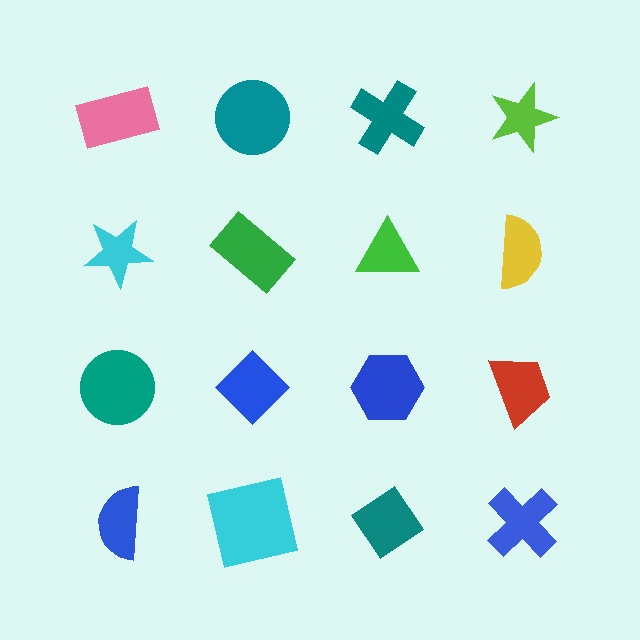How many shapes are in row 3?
4 shapes.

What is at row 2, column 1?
A cyan star.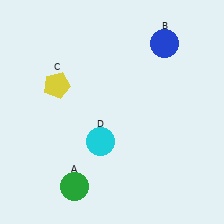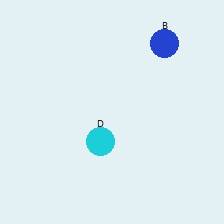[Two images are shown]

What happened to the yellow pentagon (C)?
The yellow pentagon (C) was removed in Image 2. It was in the top-left area of Image 1.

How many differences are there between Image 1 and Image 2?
There are 2 differences between the two images.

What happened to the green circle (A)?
The green circle (A) was removed in Image 2. It was in the bottom-left area of Image 1.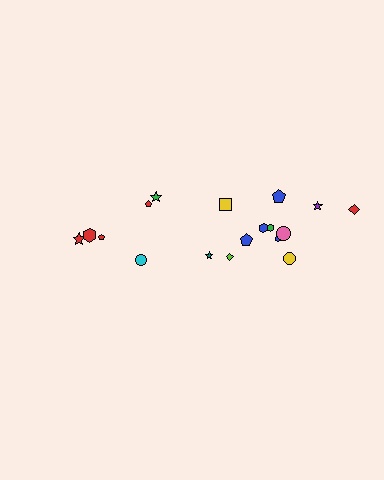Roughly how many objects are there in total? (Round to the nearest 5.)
Roughly 20 objects in total.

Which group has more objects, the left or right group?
The right group.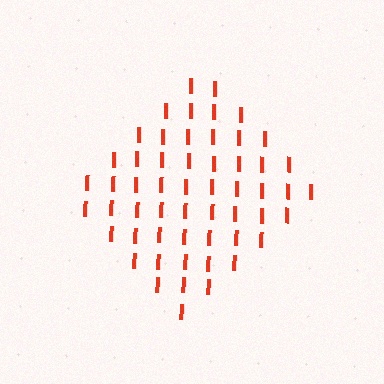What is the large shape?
The large shape is a diamond.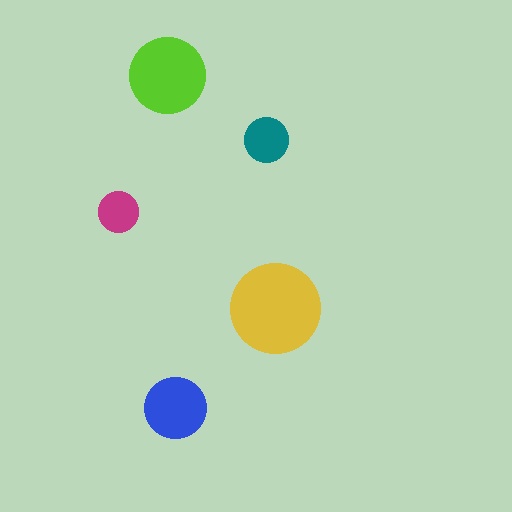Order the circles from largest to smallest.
the yellow one, the lime one, the blue one, the teal one, the magenta one.